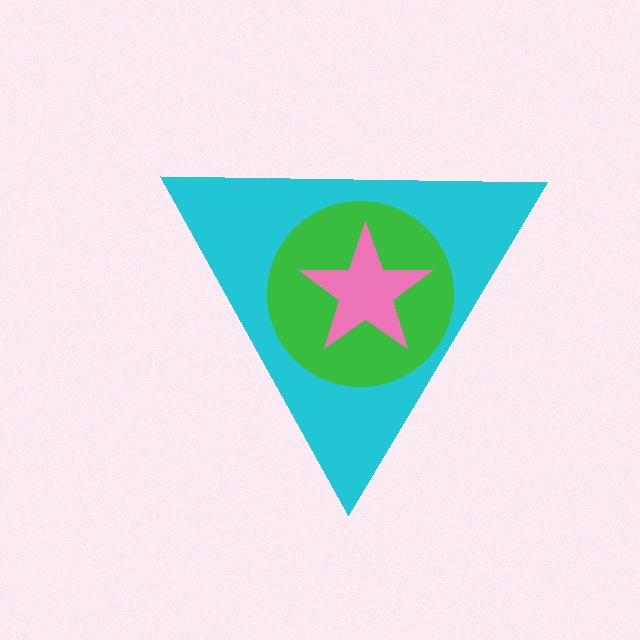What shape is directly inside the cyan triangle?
The green circle.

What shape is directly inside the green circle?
The pink star.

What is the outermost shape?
The cyan triangle.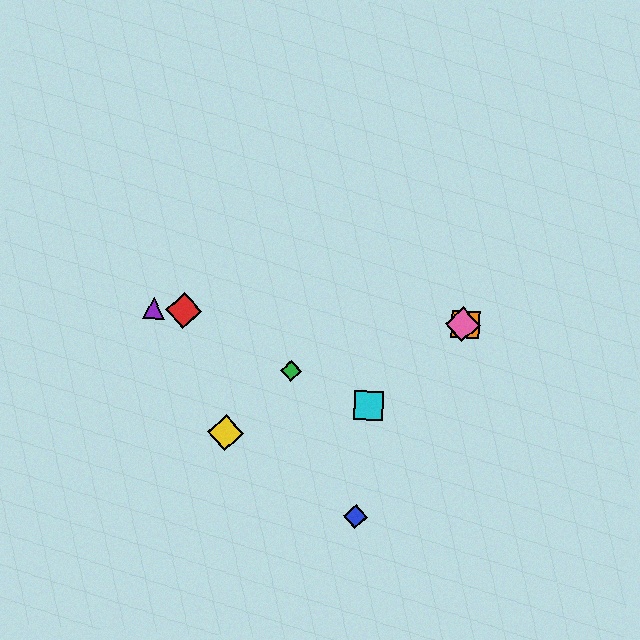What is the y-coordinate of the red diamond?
The red diamond is at y≈310.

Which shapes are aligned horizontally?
The red diamond, the purple triangle, the orange square, the pink diamond are aligned horizontally.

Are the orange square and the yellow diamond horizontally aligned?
No, the orange square is at y≈325 and the yellow diamond is at y≈433.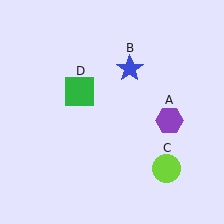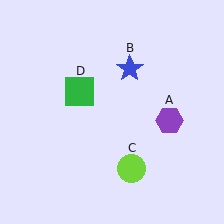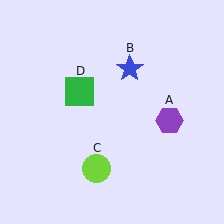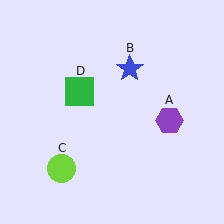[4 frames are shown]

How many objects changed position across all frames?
1 object changed position: lime circle (object C).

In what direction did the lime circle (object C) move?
The lime circle (object C) moved left.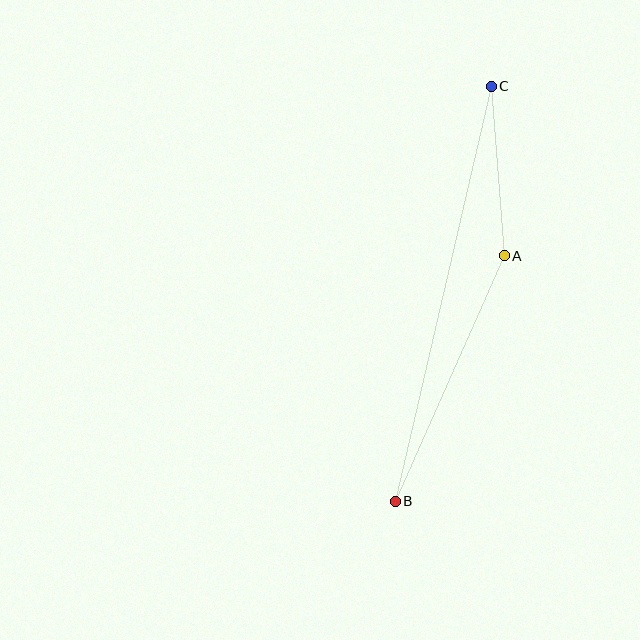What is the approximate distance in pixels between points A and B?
The distance between A and B is approximately 269 pixels.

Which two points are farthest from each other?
Points B and C are farthest from each other.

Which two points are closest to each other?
Points A and C are closest to each other.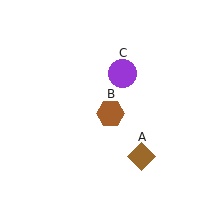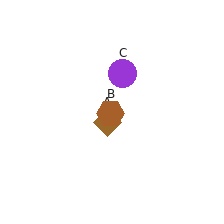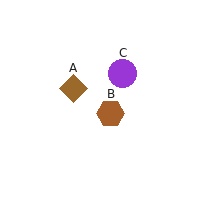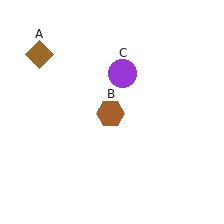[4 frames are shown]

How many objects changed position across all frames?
1 object changed position: brown diamond (object A).